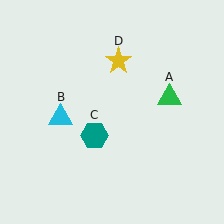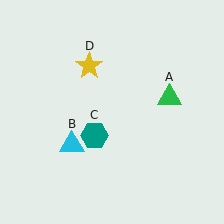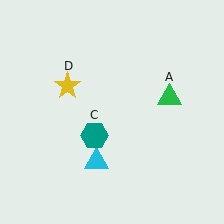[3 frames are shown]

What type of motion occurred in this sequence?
The cyan triangle (object B), yellow star (object D) rotated counterclockwise around the center of the scene.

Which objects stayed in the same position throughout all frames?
Green triangle (object A) and teal hexagon (object C) remained stationary.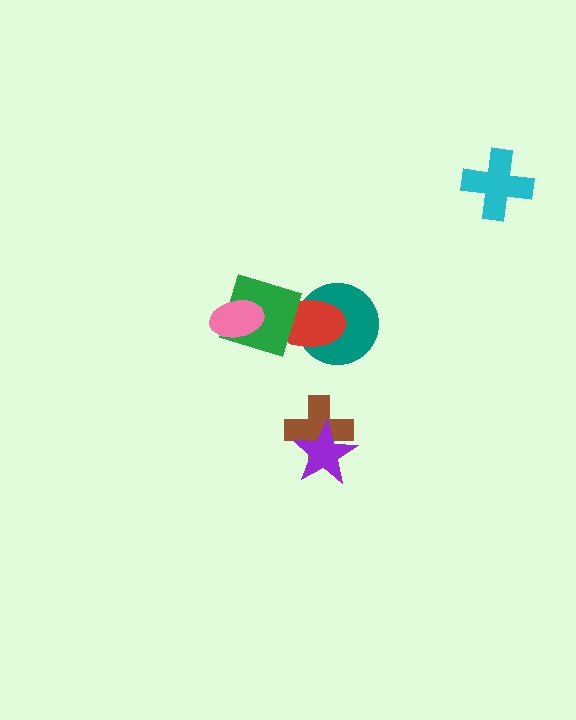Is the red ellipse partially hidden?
Yes, it is partially covered by another shape.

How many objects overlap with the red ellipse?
2 objects overlap with the red ellipse.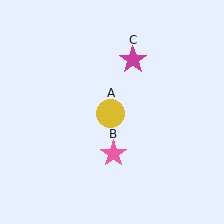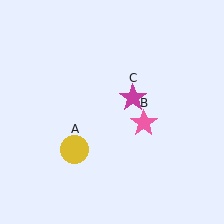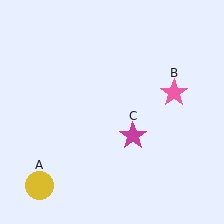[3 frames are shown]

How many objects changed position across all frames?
3 objects changed position: yellow circle (object A), pink star (object B), magenta star (object C).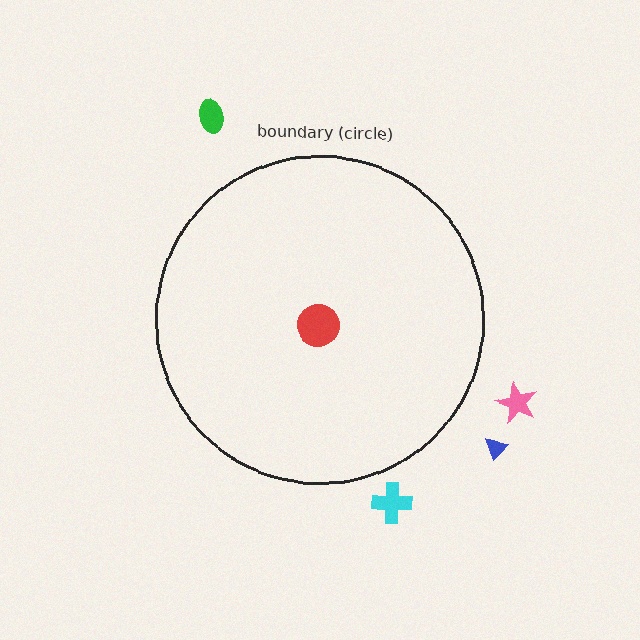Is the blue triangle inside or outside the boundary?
Outside.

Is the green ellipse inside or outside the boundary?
Outside.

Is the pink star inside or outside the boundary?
Outside.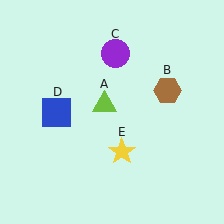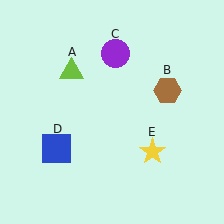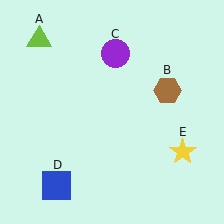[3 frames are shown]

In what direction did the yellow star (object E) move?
The yellow star (object E) moved right.